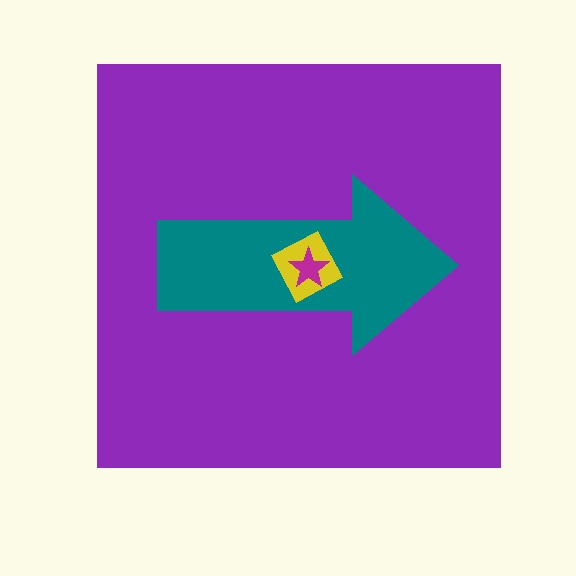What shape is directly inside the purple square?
The teal arrow.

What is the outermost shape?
The purple square.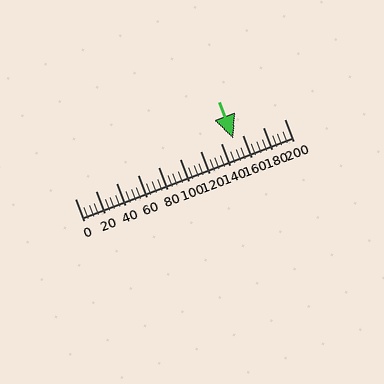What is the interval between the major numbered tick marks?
The major tick marks are spaced 20 units apart.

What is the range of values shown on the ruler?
The ruler shows values from 0 to 200.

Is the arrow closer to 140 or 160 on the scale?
The arrow is closer to 160.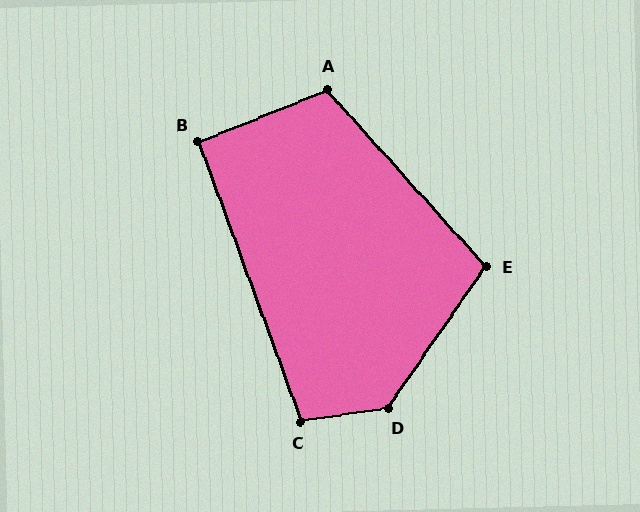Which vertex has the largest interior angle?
D, at approximately 133 degrees.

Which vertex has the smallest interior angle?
B, at approximately 92 degrees.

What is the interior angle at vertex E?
Approximately 103 degrees (obtuse).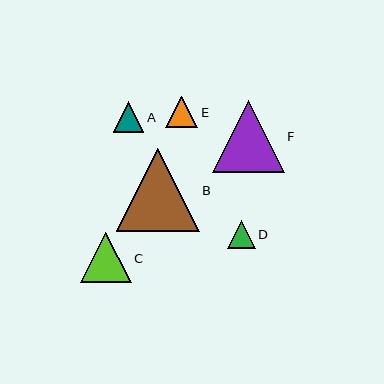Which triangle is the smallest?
Triangle D is the smallest with a size of approximately 27 pixels.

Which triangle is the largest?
Triangle B is the largest with a size of approximately 83 pixels.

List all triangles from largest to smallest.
From largest to smallest: B, F, C, E, A, D.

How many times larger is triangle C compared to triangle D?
Triangle C is approximately 1.8 times the size of triangle D.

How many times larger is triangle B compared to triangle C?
Triangle B is approximately 1.6 times the size of triangle C.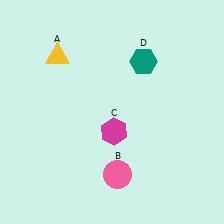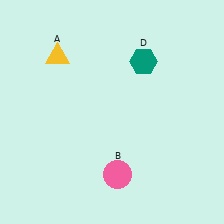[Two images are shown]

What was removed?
The magenta hexagon (C) was removed in Image 2.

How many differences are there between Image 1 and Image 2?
There is 1 difference between the two images.